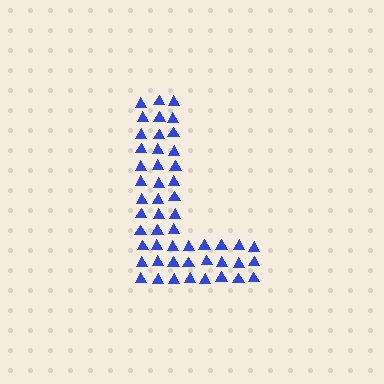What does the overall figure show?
The overall figure shows the letter L.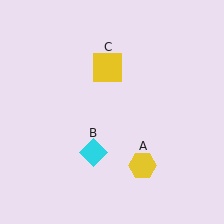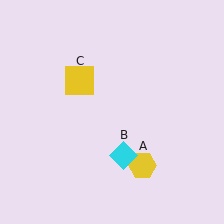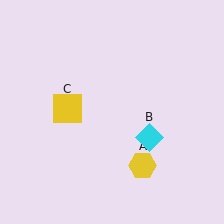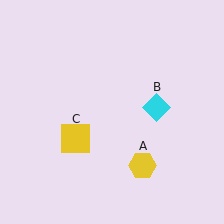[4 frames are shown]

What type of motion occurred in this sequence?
The cyan diamond (object B), yellow square (object C) rotated counterclockwise around the center of the scene.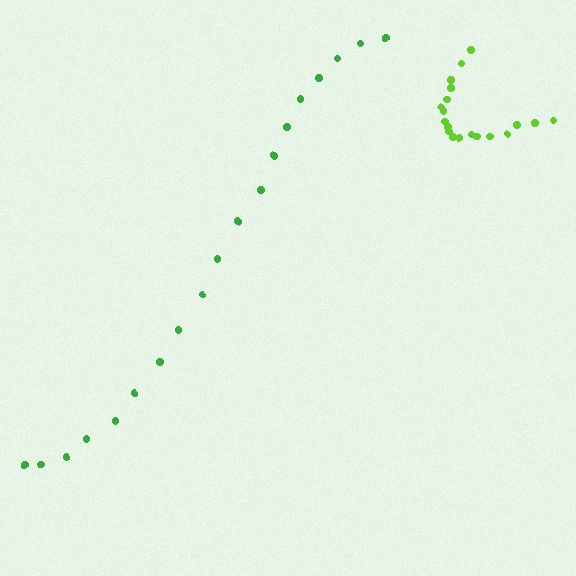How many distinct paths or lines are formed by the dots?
There are 2 distinct paths.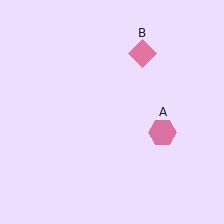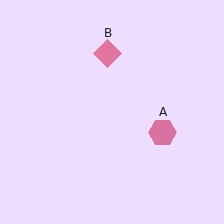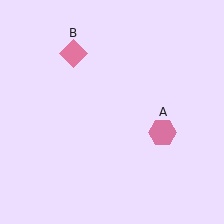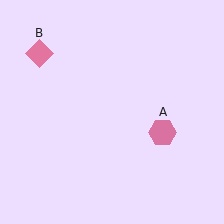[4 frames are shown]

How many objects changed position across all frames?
1 object changed position: pink diamond (object B).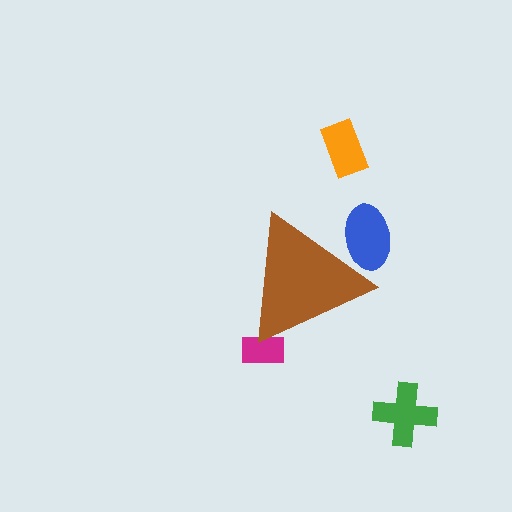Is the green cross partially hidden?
No, the green cross is fully visible.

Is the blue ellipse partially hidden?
Yes, the blue ellipse is partially hidden behind the brown triangle.